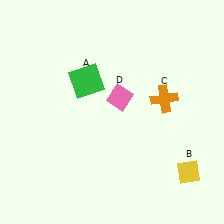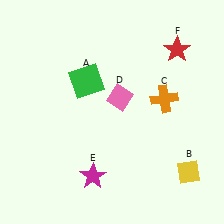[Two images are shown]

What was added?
A magenta star (E), a red star (F) were added in Image 2.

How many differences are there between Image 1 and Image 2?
There are 2 differences between the two images.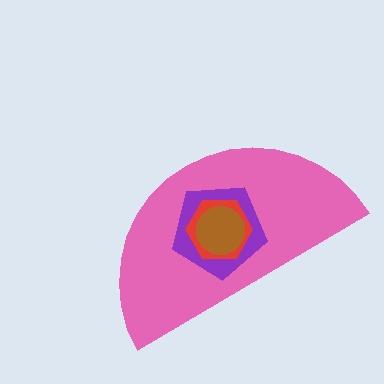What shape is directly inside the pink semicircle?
The purple pentagon.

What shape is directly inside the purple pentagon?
The red hexagon.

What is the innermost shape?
The brown circle.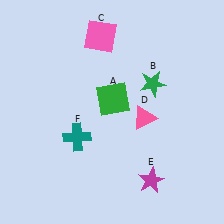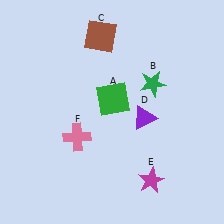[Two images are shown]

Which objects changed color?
C changed from pink to brown. D changed from pink to purple. F changed from teal to pink.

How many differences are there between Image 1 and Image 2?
There are 3 differences between the two images.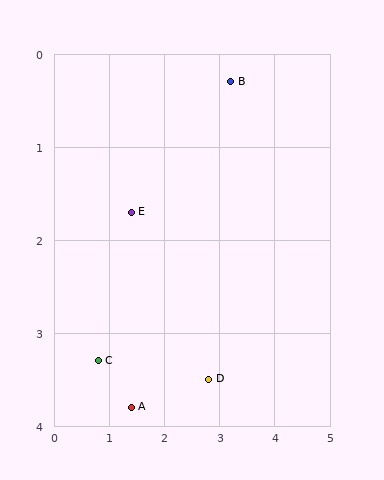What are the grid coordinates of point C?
Point C is at approximately (0.8, 3.3).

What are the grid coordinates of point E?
Point E is at approximately (1.4, 1.7).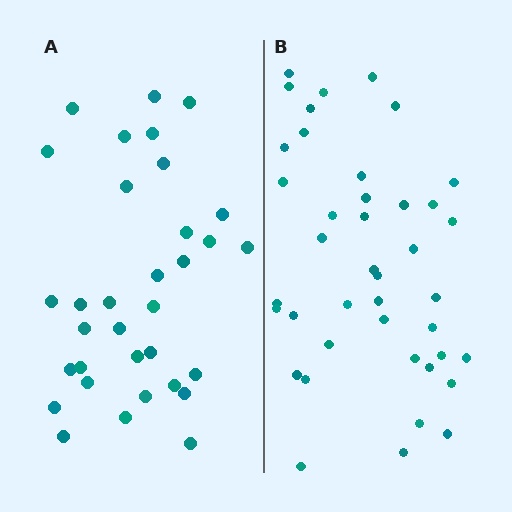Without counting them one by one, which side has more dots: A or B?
Region B (the right region) has more dots.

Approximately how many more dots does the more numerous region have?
Region B has roughly 8 or so more dots than region A.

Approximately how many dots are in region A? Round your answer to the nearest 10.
About 30 dots. (The exact count is 33, which rounds to 30.)